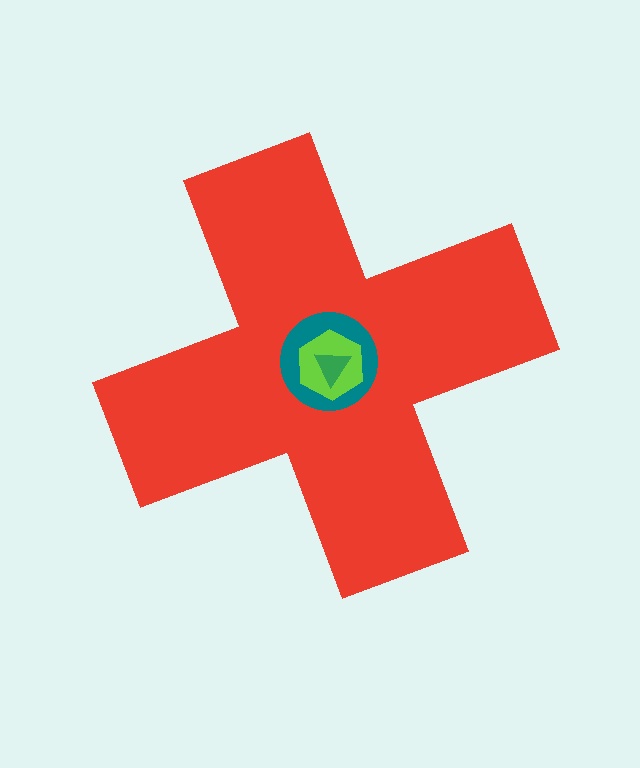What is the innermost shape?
The green triangle.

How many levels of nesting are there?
4.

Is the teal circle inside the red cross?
Yes.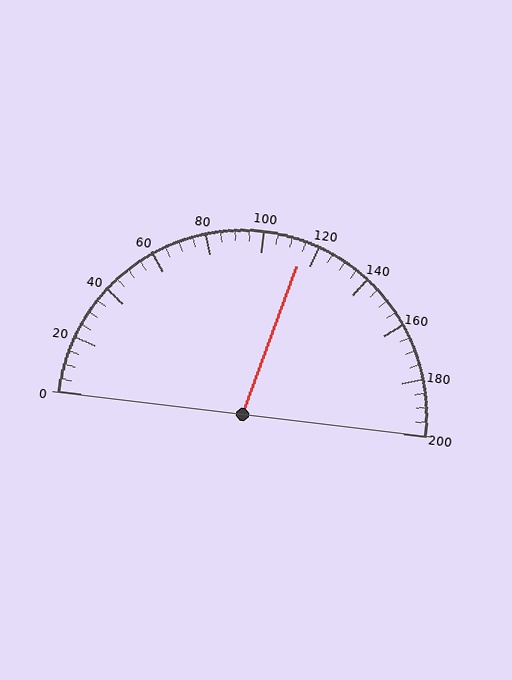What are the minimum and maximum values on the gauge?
The gauge ranges from 0 to 200.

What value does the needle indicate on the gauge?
The needle indicates approximately 115.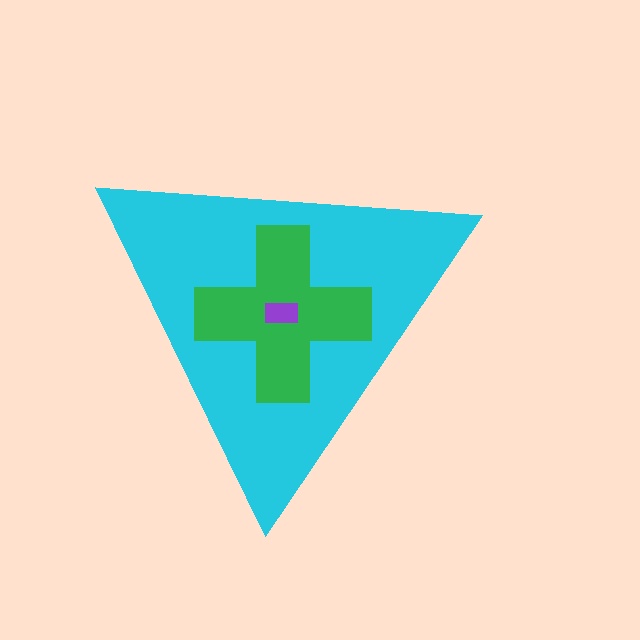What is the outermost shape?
The cyan triangle.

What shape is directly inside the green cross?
The purple rectangle.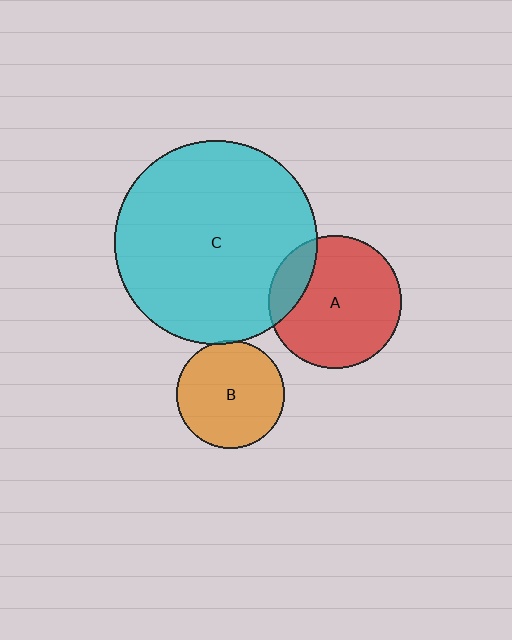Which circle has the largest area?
Circle C (cyan).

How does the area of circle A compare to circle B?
Approximately 1.5 times.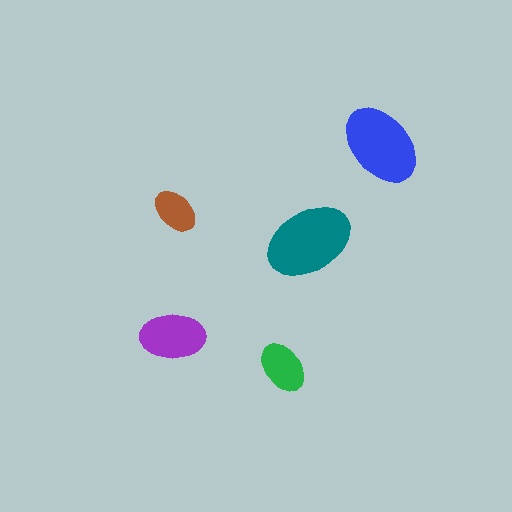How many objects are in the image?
There are 5 objects in the image.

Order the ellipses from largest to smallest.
the teal one, the blue one, the purple one, the green one, the brown one.